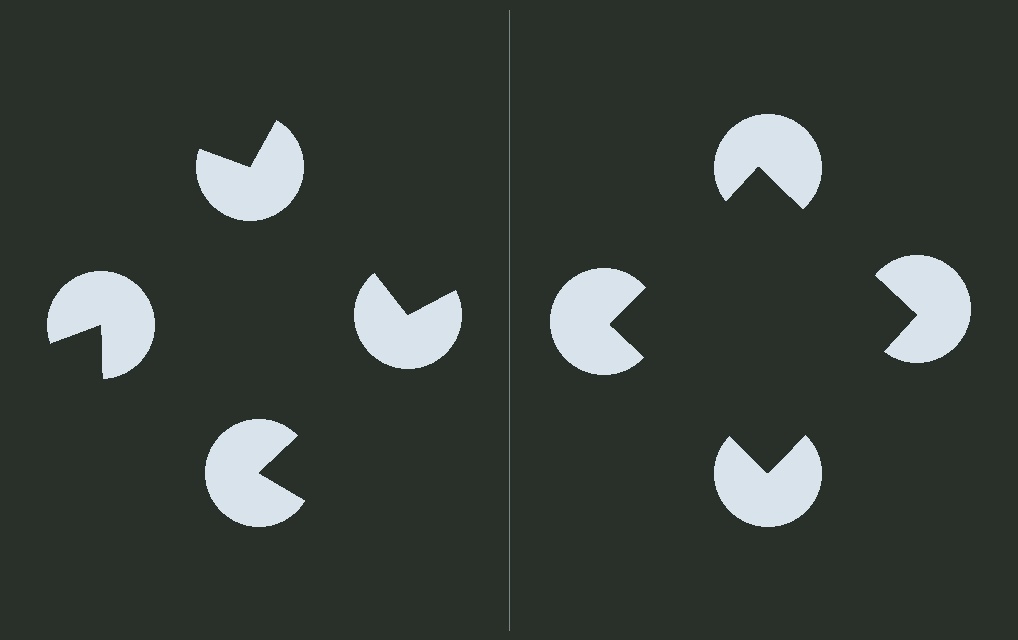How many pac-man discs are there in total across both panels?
8 — 4 on each side.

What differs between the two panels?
The pac-man discs are positioned identically on both sides; only the wedge orientations differ. On the right they align to a square; on the left they are misaligned.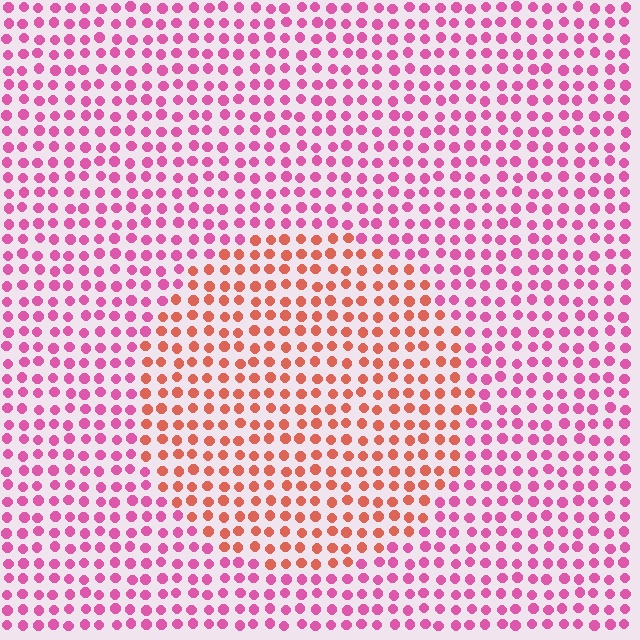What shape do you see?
I see a circle.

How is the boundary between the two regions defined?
The boundary is defined purely by a slight shift in hue (about 43 degrees). Spacing, size, and orientation are identical on both sides.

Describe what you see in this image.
The image is filled with small pink elements in a uniform arrangement. A circle-shaped region is visible where the elements are tinted to a slightly different hue, forming a subtle color boundary.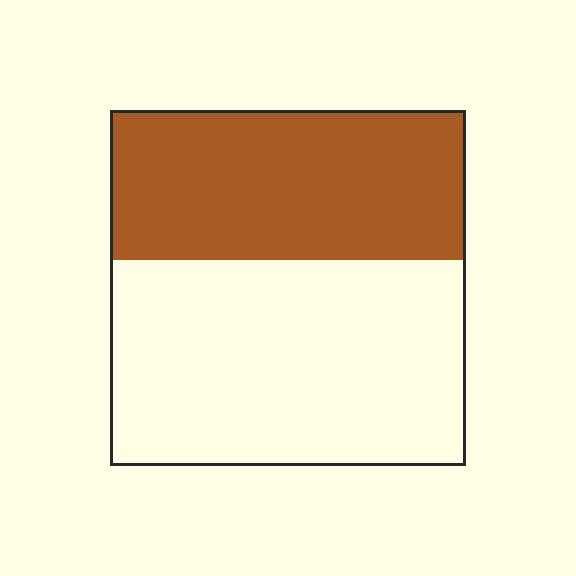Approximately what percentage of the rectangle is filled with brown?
Approximately 40%.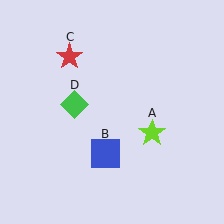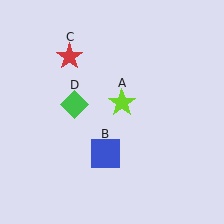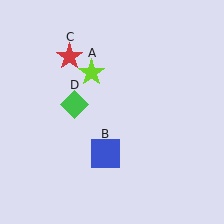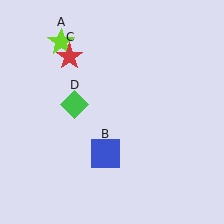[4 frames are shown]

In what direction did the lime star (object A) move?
The lime star (object A) moved up and to the left.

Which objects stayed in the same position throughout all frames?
Blue square (object B) and red star (object C) and green diamond (object D) remained stationary.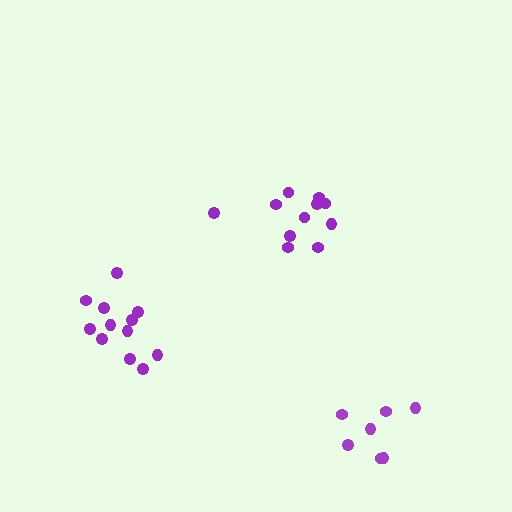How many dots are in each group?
Group 1: 12 dots, Group 2: 11 dots, Group 3: 7 dots (30 total).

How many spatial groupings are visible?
There are 3 spatial groupings.